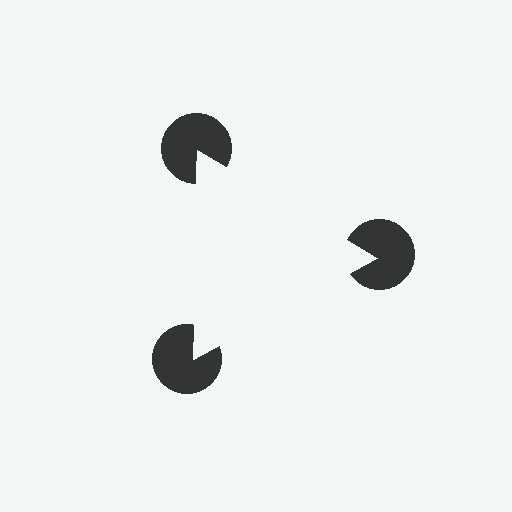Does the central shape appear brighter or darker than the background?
It typically appears slightly brighter than the background, even though no actual brightness change is drawn.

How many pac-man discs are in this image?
There are 3 — one at each vertex of the illusory triangle.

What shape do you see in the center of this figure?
An illusory triangle — its edges are inferred from the aligned wedge cuts in the pac-man discs, not physically drawn.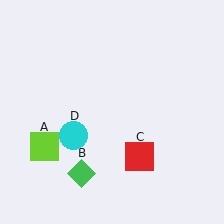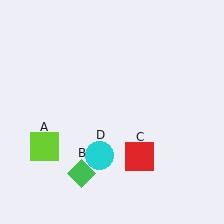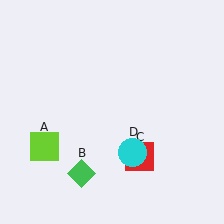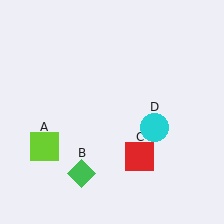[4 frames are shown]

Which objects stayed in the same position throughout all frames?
Lime square (object A) and green diamond (object B) and red square (object C) remained stationary.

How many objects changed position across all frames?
1 object changed position: cyan circle (object D).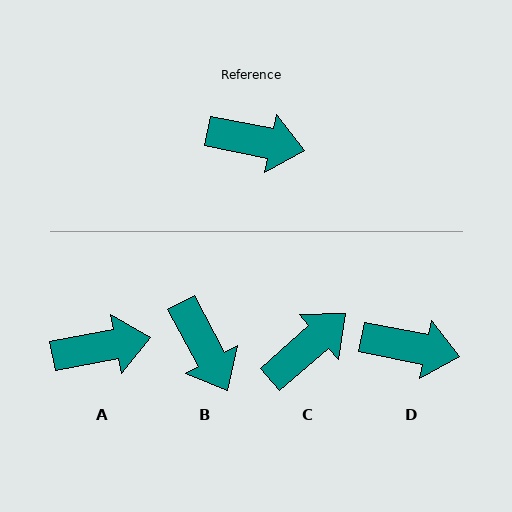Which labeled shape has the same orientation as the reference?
D.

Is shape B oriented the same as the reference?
No, it is off by about 50 degrees.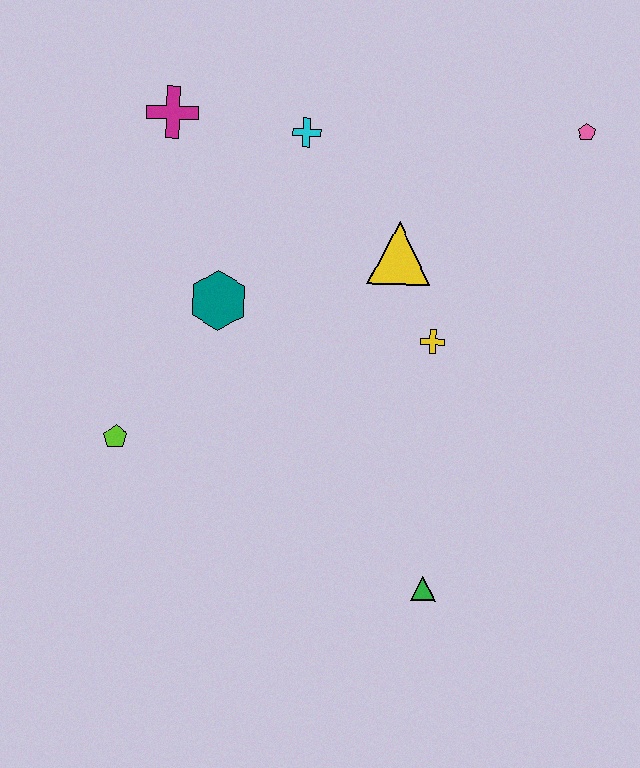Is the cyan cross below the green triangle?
No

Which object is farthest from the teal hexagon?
The pink pentagon is farthest from the teal hexagon.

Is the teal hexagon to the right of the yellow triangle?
No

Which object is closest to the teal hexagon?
The lime pentagon is closest to the teal hexagon.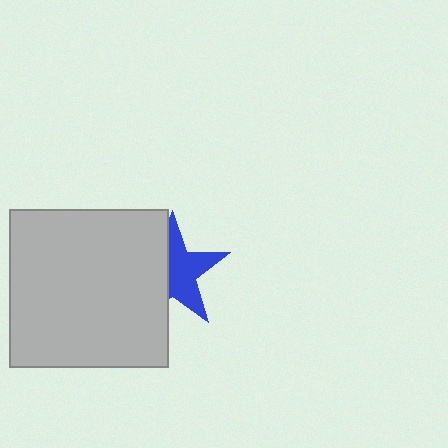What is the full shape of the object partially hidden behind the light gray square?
The partially hidden object is a blue star.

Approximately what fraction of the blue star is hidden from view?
Roughly 45% of the blue star is hidden behind the light gray square.